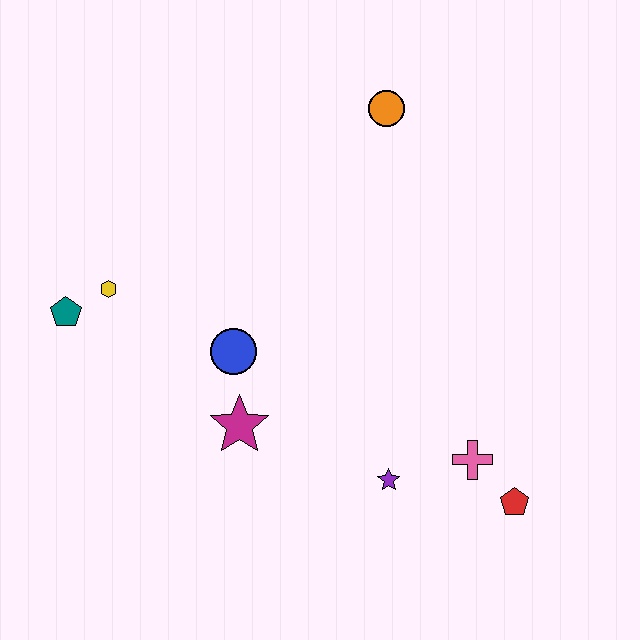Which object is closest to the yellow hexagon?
The teal pentagon is closest to the yellow hexagon.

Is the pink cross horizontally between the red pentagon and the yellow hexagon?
Yes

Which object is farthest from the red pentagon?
The teal pentagon is farthest from the red pentagon.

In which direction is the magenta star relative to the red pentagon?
The magenta star is to the left of the red pentagon.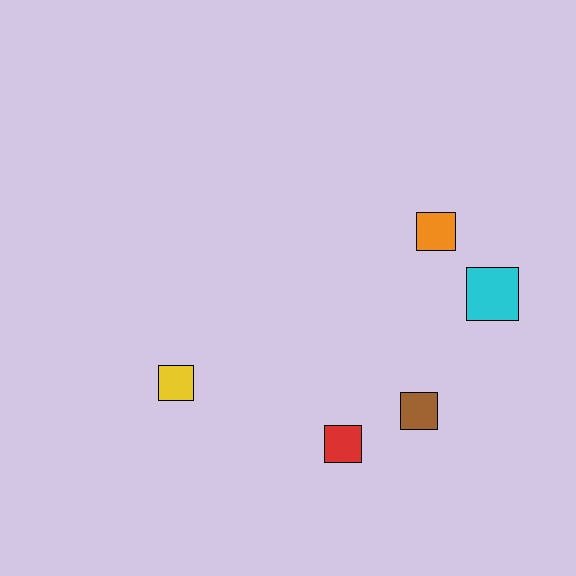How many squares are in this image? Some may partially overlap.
There are 5 squares.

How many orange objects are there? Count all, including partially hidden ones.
There is 1 orange object.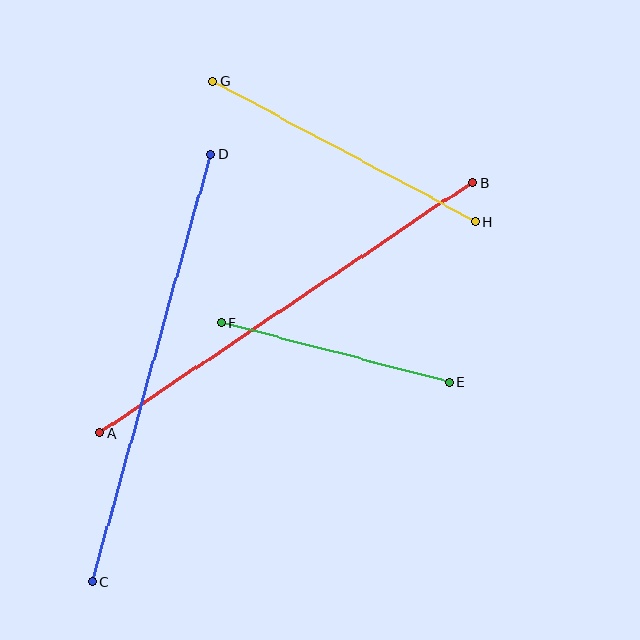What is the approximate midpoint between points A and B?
The midpoint is at approximately (286, 308) pixels.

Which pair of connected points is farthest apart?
Points A and B are farthest apart.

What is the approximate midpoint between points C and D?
The midpoint is at approximately (151, 368) pixels.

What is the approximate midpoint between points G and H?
The midpoint is at approximately (344, 151) pixels.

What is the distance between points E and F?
The distance is approximately 236 pixels.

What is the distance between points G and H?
The distance is approximately 298 pixels.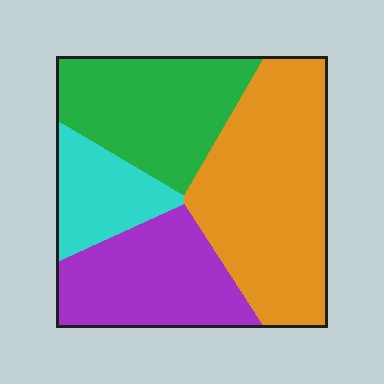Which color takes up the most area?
Orange, at roughly 40%.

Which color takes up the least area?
Cyan, at roughly 15%.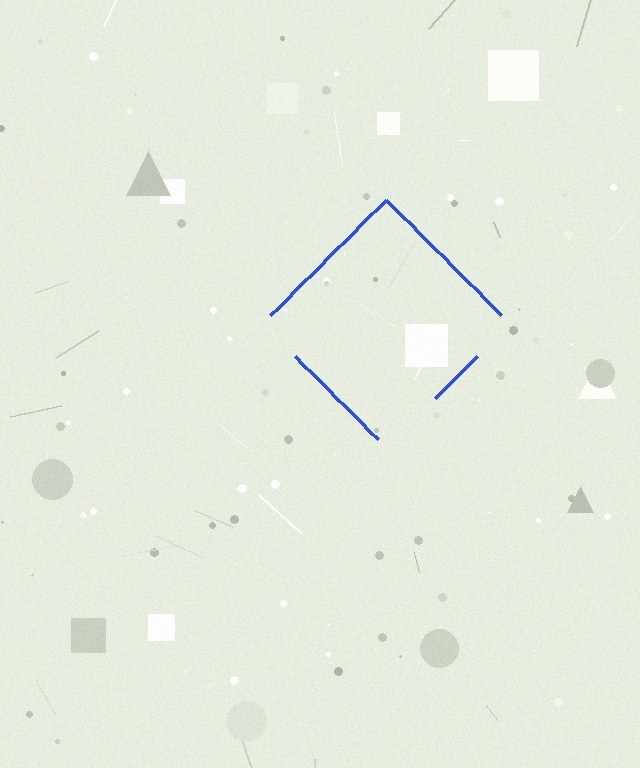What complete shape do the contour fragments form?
The contour fragments form a diamond.